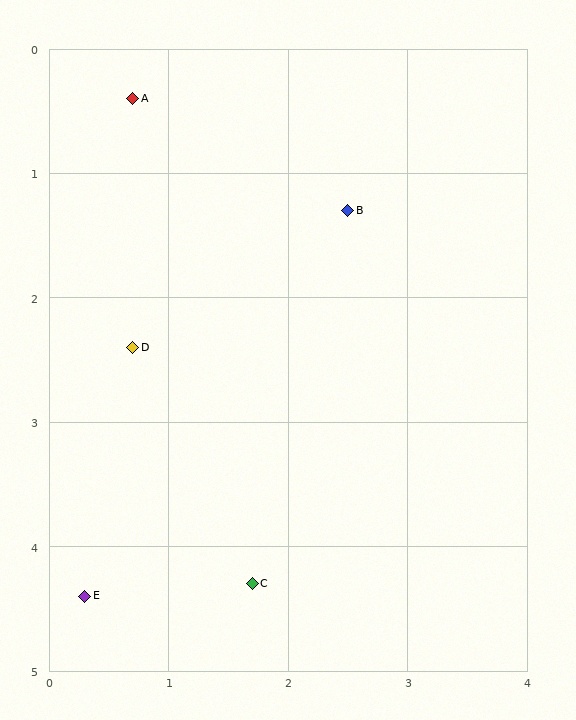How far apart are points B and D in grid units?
Points B and D are about 2.1 grid units apart.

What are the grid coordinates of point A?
Point A is at approximately (0.7, 0.4).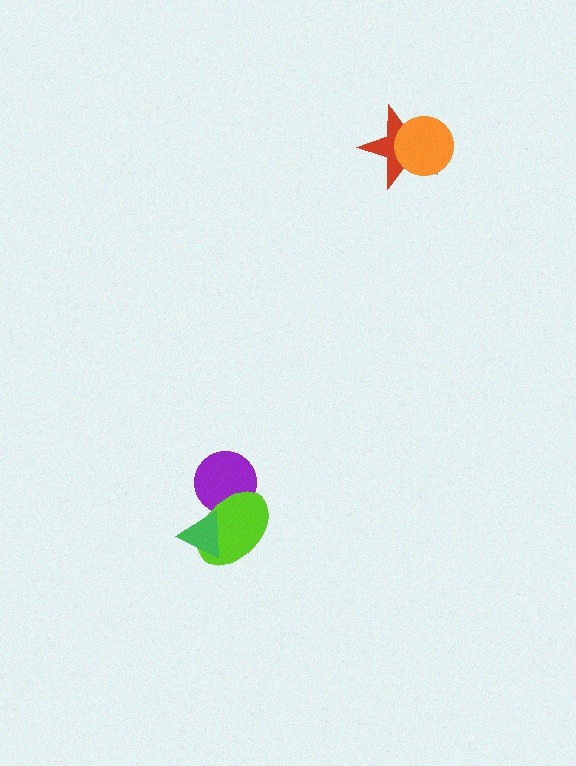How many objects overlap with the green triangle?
1 object overlaps with the green triangle.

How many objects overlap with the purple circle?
1 object overlaps with the purple circle.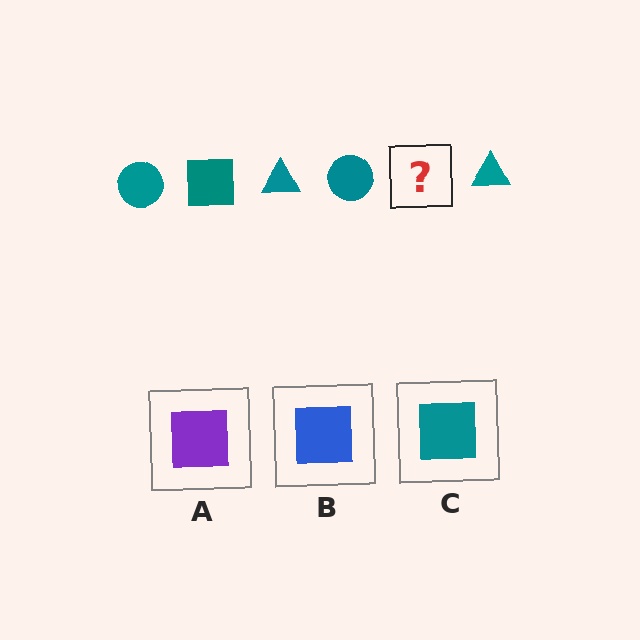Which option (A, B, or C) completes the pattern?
C.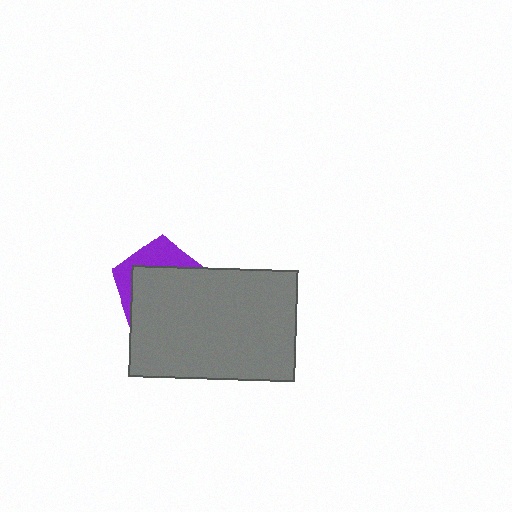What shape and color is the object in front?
The object in front is a gray rectangle.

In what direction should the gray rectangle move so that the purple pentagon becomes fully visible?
The gray rectangle should move down. That is the shortest direction to clear the overlap and leave the purple pentagon fully visible.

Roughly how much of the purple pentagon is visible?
A small part of it is visible (roughly 32%).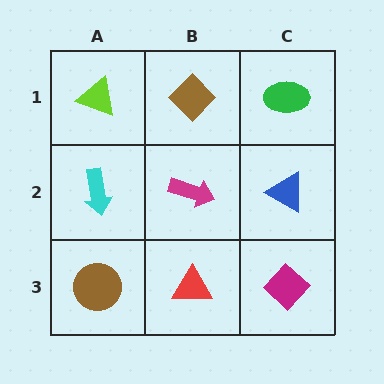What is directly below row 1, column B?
A magenta arrow.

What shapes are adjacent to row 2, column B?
A brown diamond (row 1, column B), a red triangle (row 3, column B), a cyan arrow (row 2, column A), a blue triangle (row 2, column C).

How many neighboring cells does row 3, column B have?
3.